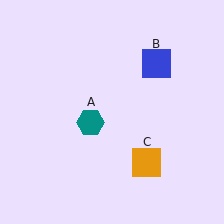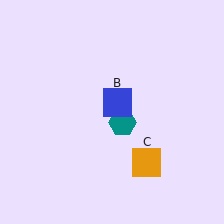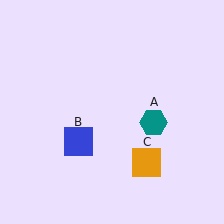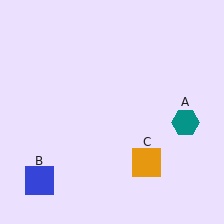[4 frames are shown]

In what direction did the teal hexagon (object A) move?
The teal hexagon (object A) moved right.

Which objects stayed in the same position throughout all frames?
Orange square (object C) remained stationary.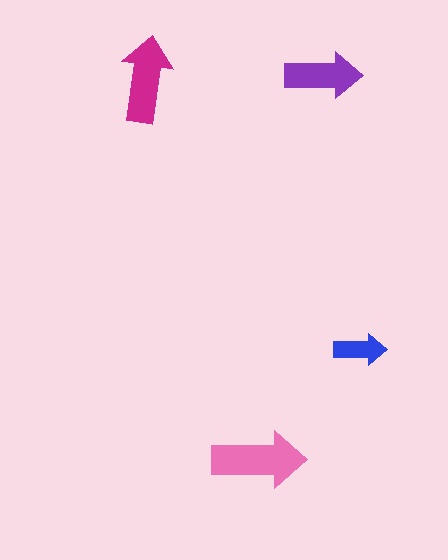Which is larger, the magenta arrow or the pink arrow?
The pink one.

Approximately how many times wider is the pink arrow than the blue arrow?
About 2 times wider.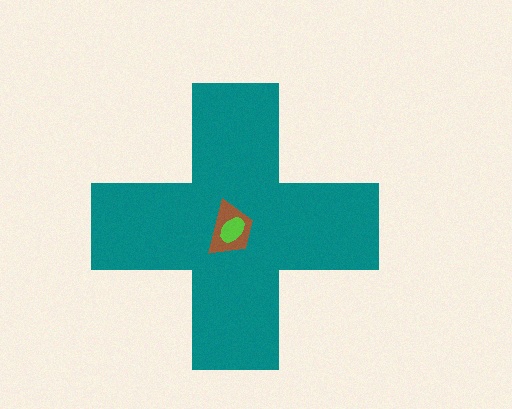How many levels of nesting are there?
3.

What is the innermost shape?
The lime ellipse.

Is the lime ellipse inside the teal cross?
Yes.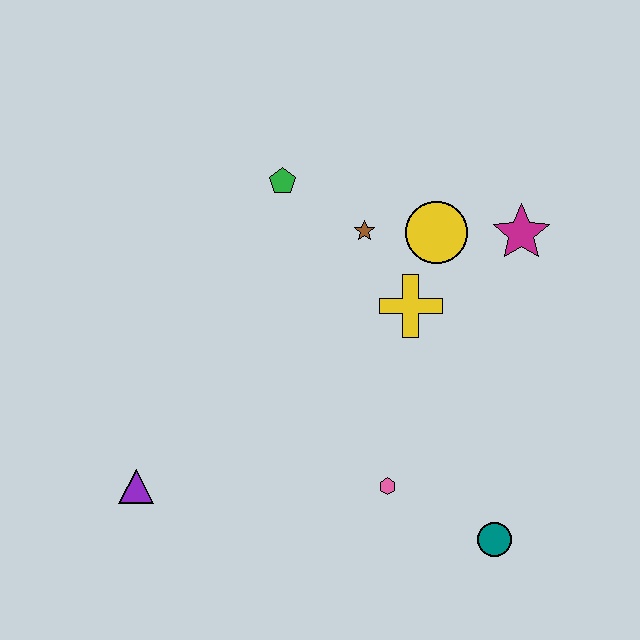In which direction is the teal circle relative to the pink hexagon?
The teal circle is to the right of the pink hexagon.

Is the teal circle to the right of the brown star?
Yes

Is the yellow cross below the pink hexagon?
No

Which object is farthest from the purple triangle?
The magenta star is farthest from the purple triangle.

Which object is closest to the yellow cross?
The yellow circle is closest to the yellow cross.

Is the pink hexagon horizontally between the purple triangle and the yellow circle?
Yes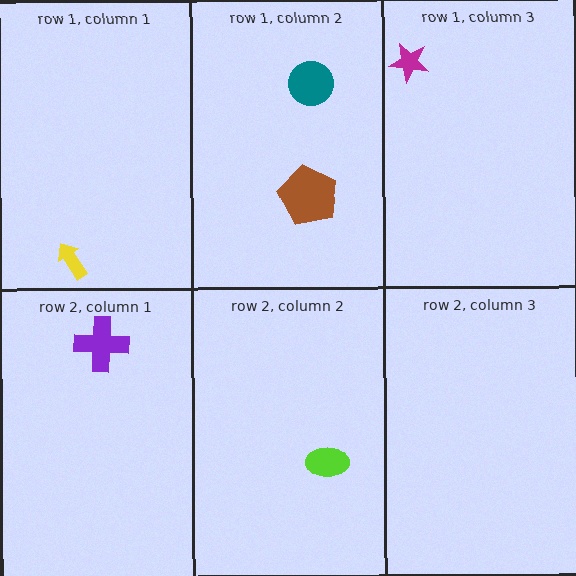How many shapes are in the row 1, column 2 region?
2.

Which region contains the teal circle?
The row 1, column 2 region.